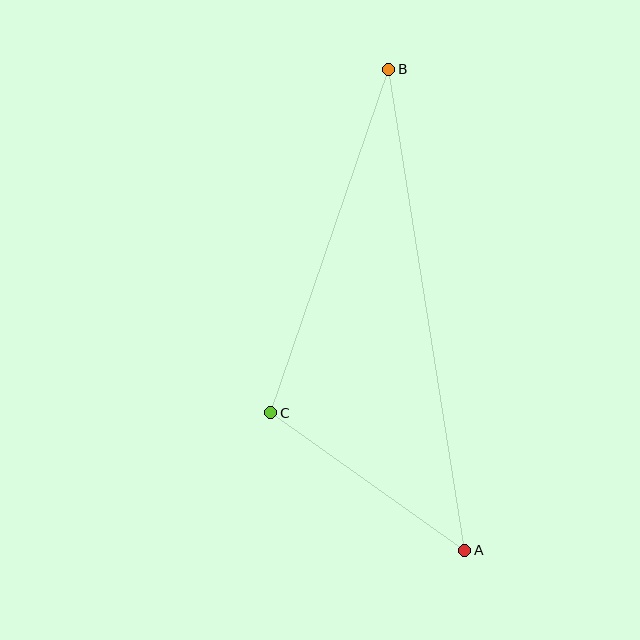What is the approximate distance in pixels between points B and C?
The distance between B and C is approximately 363 pixels.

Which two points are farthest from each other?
Points A and B are farthest from each other.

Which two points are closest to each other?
Points A and C are closest to each other.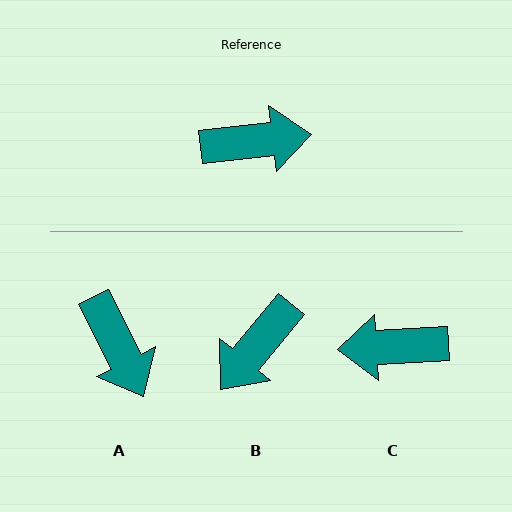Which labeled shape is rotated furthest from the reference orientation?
C, about 177 degrees away.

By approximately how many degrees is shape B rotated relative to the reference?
Approximately 136 degrees clockwise.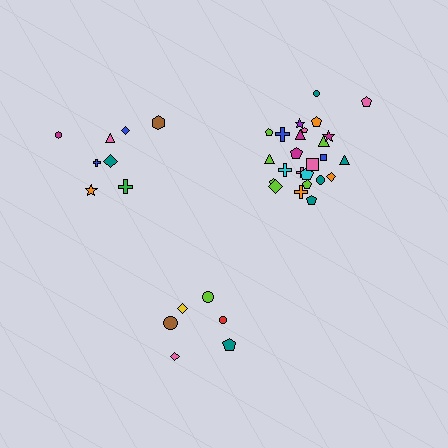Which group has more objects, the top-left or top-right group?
The top-right group.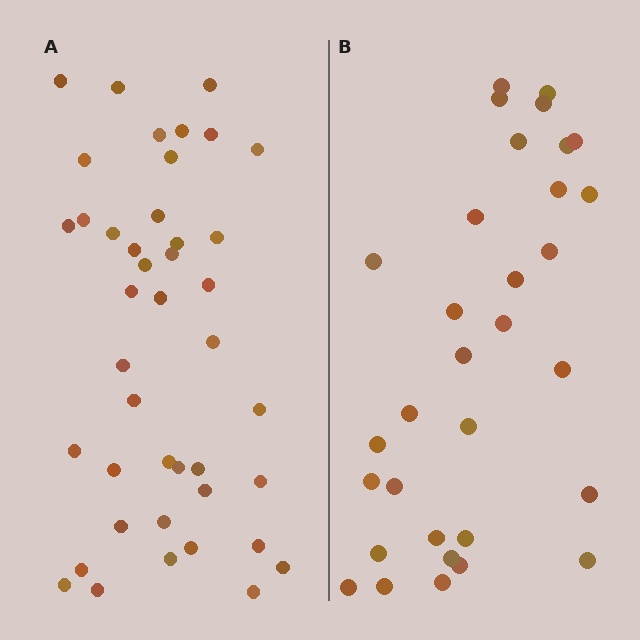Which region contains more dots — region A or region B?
Region A (the left region) has more dots.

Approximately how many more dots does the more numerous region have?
Region A has roughly 10 or so more dots than region B.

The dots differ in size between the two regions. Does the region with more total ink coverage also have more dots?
No. Region B has more total ink coverage because its dots are larger, but region A actually contains more individual dots. Total area can be misleading — the number of items is what matters here.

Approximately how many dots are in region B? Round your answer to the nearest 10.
About 30 dots. (The exact count is 32, which rounds to 30.)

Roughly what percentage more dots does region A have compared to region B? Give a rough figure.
About 30% more.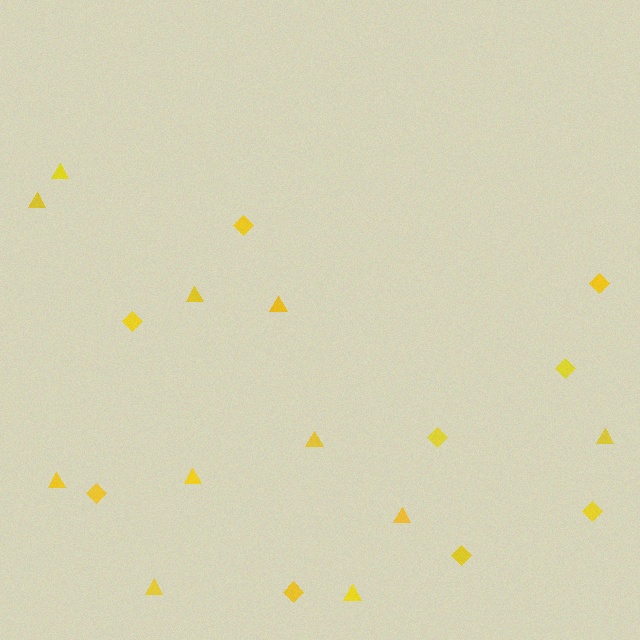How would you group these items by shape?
There are 2 groups: one group of diamonds (9) and one group of triangles (11).